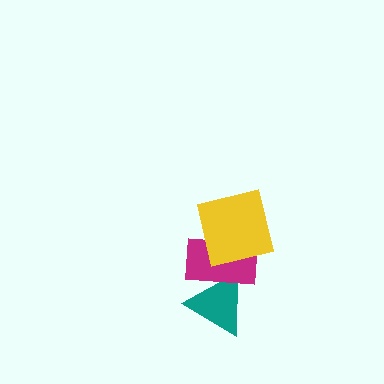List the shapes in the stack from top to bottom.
From top to bottom: the yellow square, the magenta rectangle, the teal triangle.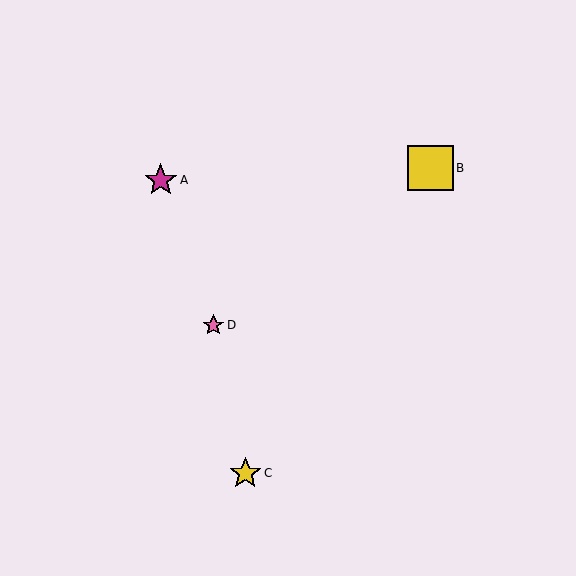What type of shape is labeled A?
Shape A is a magenta star.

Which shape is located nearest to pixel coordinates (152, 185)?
The magenta star (labeled A) at (161, 180) is nearest to that location.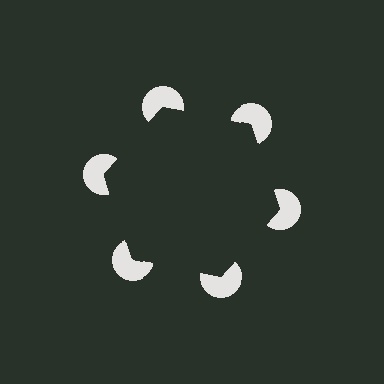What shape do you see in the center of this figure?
An illusory hexagon — its edges are inferred from the aligned wedge cuts in the pac-man discs, not physically drawn.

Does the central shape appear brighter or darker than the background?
It typically appears slightly darker than the background, even though no actual brightness change is drawn.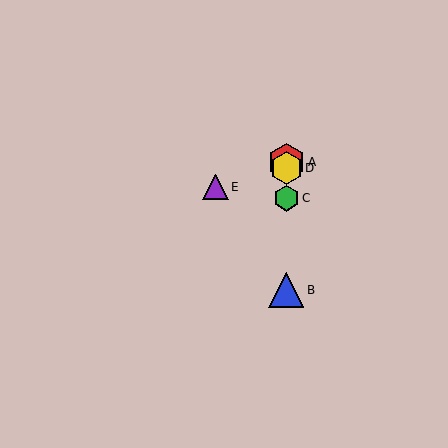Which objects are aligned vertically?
Objects A, B, C, D are aligned vertically.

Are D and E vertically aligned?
No, D is at x≈286 and E is at x≈215.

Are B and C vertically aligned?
Yes, both are at x≈286.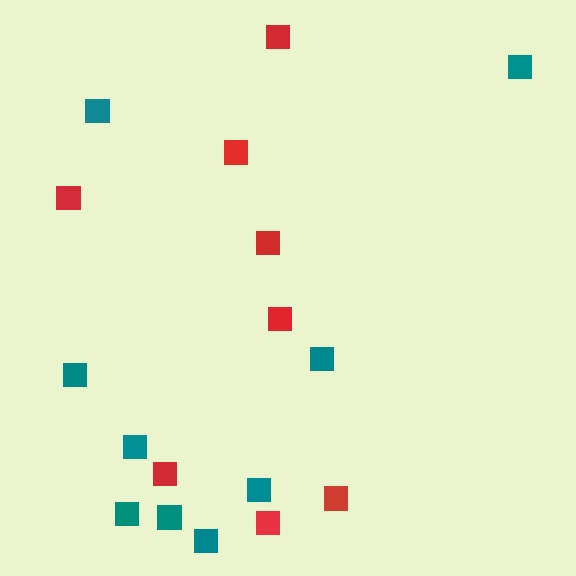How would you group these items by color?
There are 2 groups: one group of red squares (8) and one group of teal squares (9).